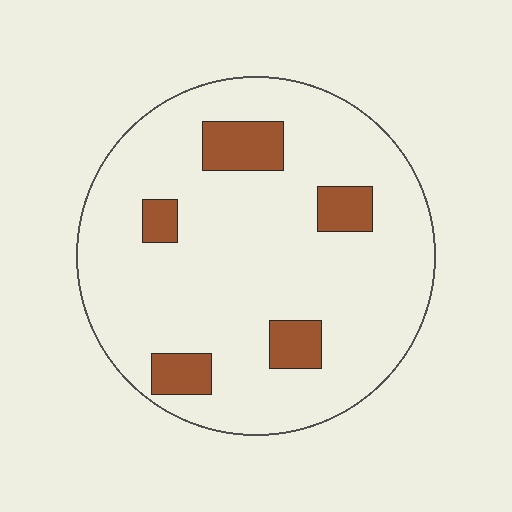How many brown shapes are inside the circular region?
5.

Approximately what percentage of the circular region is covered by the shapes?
Approximately 15%.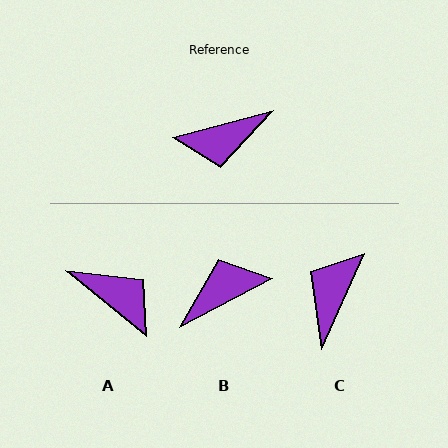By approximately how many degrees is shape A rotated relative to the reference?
Approximately 126 degrees counter-clockwise.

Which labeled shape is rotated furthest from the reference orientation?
B, about 167 degrees away.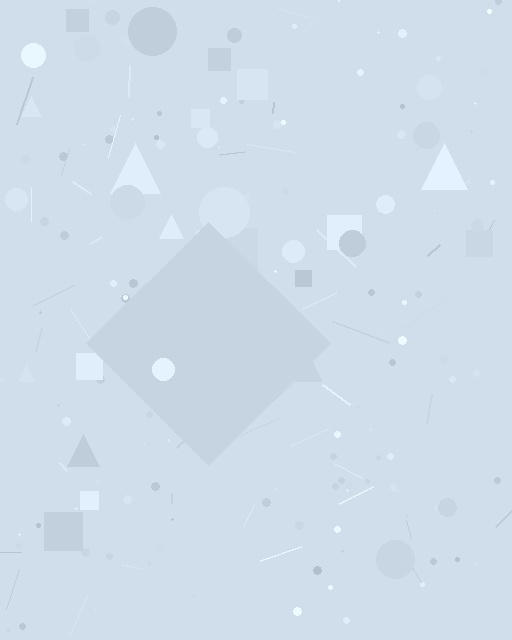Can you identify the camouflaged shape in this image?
The camouflaged shape is a diamond.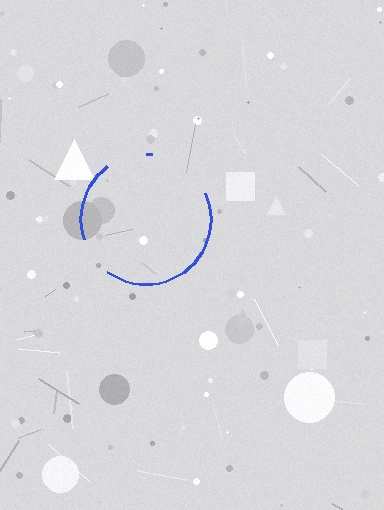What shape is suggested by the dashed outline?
The dashed outline suggests a circle.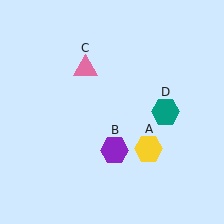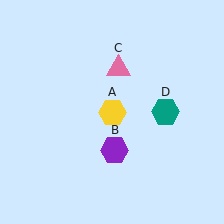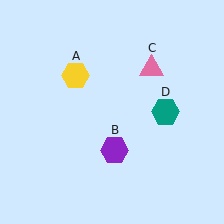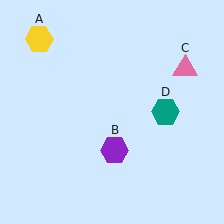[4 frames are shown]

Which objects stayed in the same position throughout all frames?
Purple hexagon (object B) and teal hexagon (object D) remained stationary.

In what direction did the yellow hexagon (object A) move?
The yellow hexagon (object A) moved up and to the left.